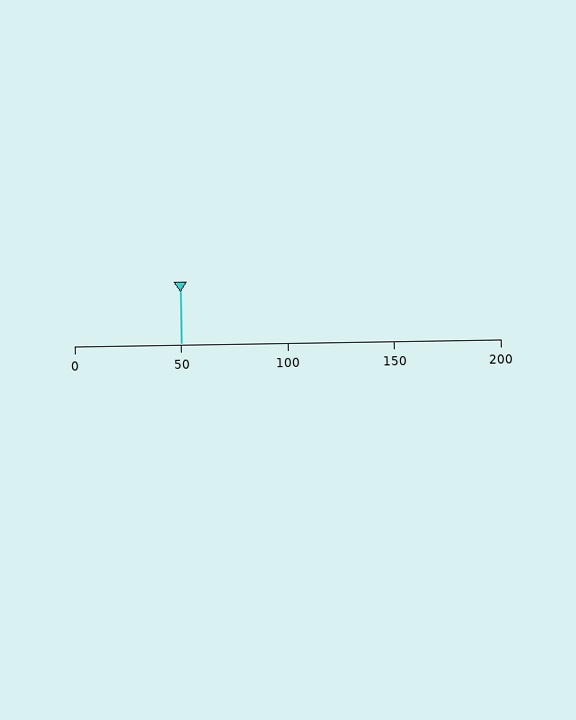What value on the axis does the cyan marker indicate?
The marker indicates approximately 50.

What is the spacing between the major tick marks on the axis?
The major ticks are spaced 50 apart.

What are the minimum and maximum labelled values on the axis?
The axis runs from 0 to 200.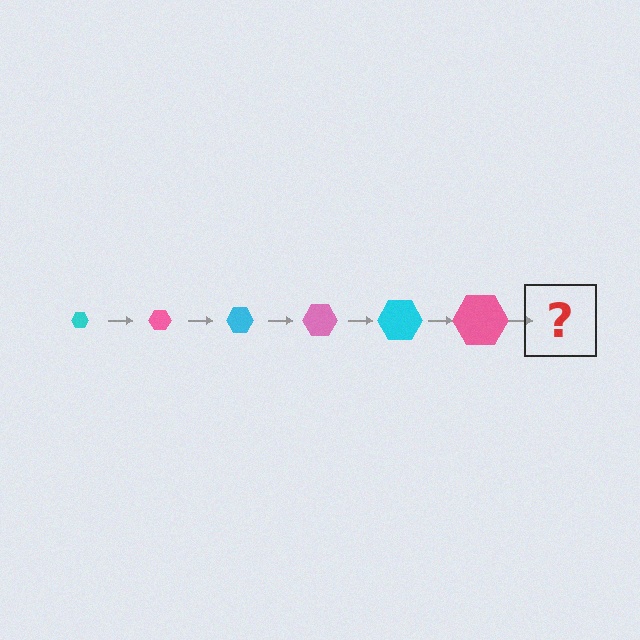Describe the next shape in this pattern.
It should be a cyan hexagon, larger than the previous one.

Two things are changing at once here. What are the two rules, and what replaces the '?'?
The two rules are that the hexagon grows larger each step and the color cycles through cyan and pink. The '?' should be a cyan hexagon, larger than the previous one.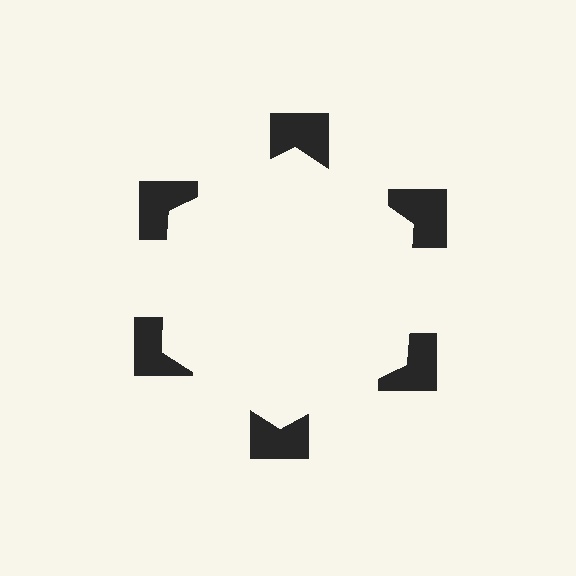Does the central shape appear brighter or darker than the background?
It typically appears slightly brighter than the background, even though no actual brightness change is drawn.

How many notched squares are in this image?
There are 6 — one at each vertex of the illusory hexagon.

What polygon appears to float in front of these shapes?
An illusory hexagon — its edges are inferred from the aligned wedge cuts in the notched squares, not physically drawn.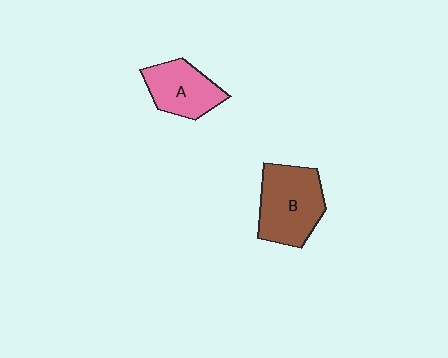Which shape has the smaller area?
Shape A (pink).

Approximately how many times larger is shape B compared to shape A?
Approximately 1.4 times.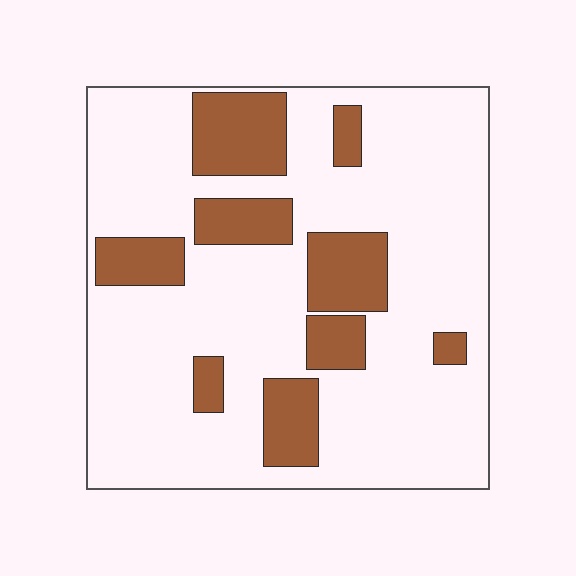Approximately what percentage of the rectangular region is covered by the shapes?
Approximately 20%.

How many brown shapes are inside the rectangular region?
9.